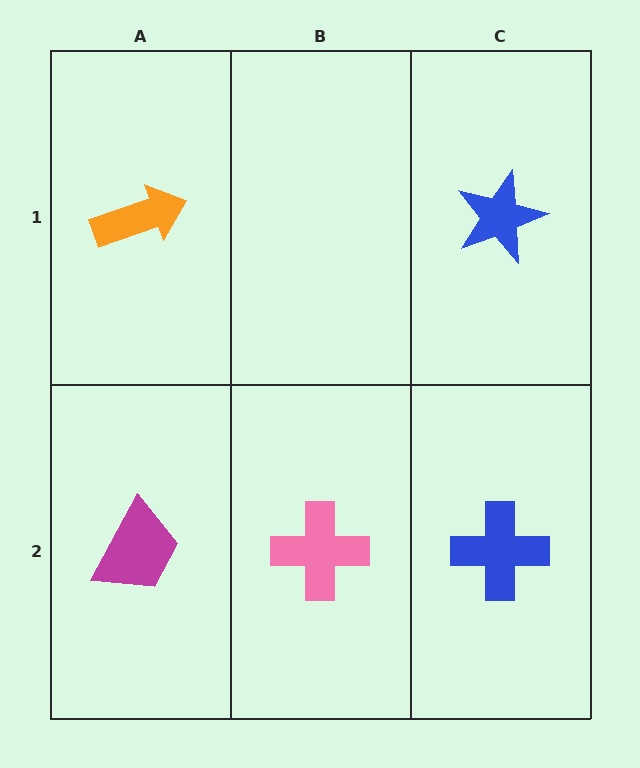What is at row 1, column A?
An orange arrow.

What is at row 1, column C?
A blue star.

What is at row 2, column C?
A blue cross.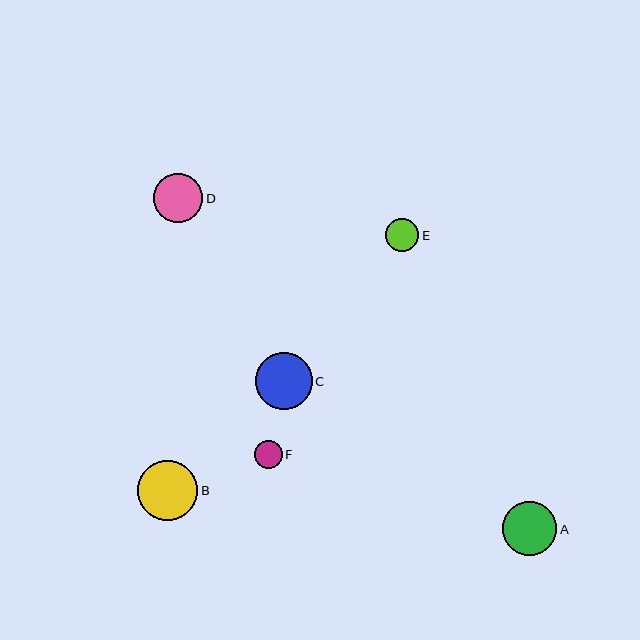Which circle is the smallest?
Circle F is the smallest with a size of approximately 27 pixels.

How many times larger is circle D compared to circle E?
Circle D is approximately 1.5 times the size of circle E.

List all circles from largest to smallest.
From largest to smallest: B, C, A, D, E, F.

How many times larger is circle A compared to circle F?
Circle A is approximately 2.0 times the size of circle F.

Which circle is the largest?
Circle B is the largest with a size of approximately 60 pixels.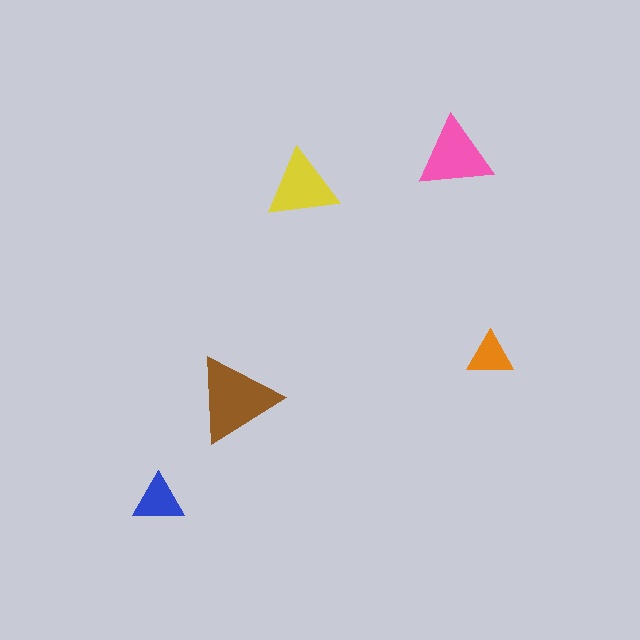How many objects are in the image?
There are 5 objects in the image.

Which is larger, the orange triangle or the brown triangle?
The brown one.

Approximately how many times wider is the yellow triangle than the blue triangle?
About 1.5 times wider.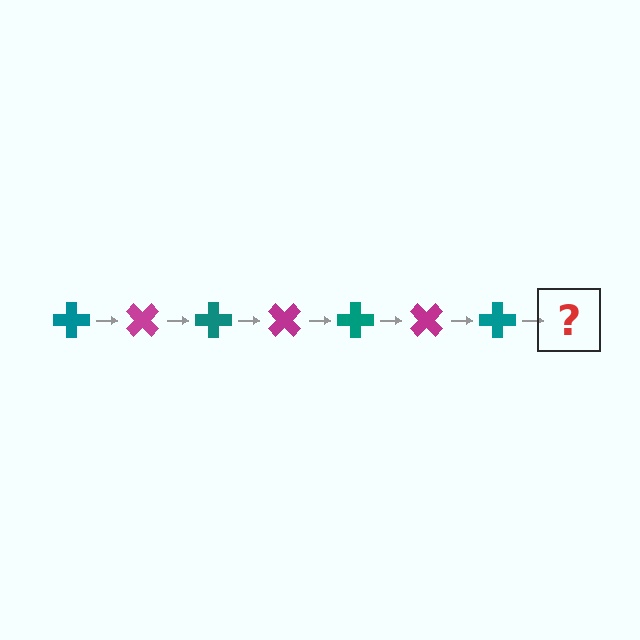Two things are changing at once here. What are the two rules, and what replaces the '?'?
The two rules are that it rotates 45 degrees each step and the color cycles through teal and magenta. The '?' should be a magenta cross, rotated 315 degrees from the start.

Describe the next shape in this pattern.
It should be a magenta cross, rotated 315 degrees from the start.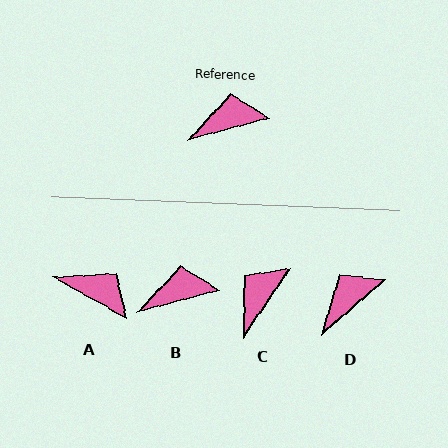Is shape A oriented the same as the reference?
No, it is off by about 44 degrees.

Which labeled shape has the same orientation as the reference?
B.